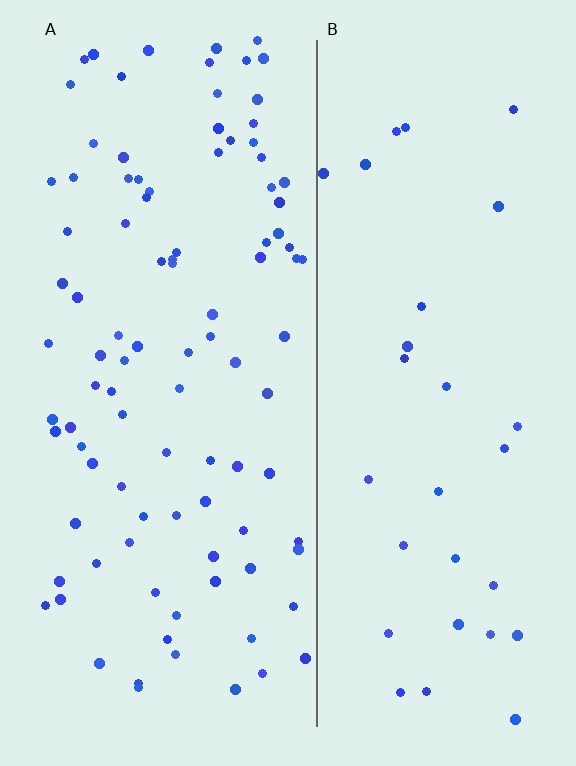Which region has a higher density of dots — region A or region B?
A (the left).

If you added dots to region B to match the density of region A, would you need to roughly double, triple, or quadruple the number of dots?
Approximately triple.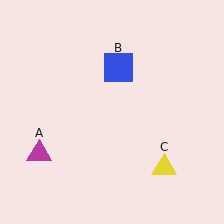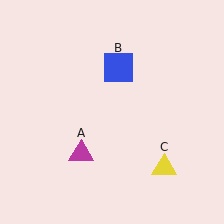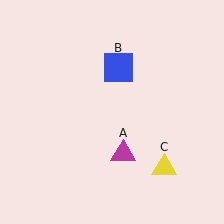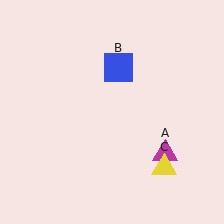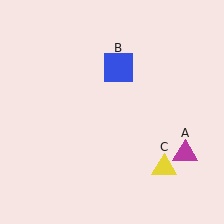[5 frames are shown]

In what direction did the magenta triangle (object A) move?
The magenta triangle (object A) moved right.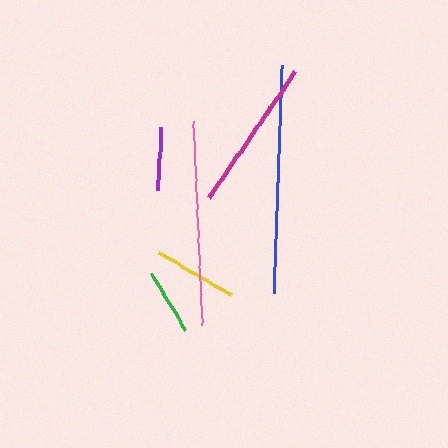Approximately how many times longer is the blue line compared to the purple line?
The blue line is approximately 3.6 times the length of the purple line.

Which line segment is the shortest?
The purple line is the shortest at approximately 64 pixels.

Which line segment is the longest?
The blue line is the longest at approximately 228 pixels.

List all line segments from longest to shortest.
From longest to shortest: blue, pink, magenta, yellow, green, purple.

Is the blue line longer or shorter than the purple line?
The blue line is longer than the purple line.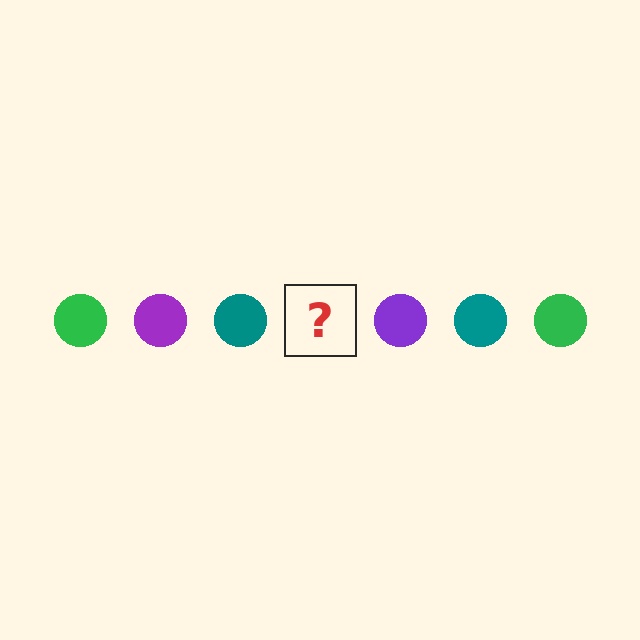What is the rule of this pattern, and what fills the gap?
The rule is that the pattern cycles through green, purple, teal circles. The gap should be filled with a green circle.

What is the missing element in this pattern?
The missing element is a green circle.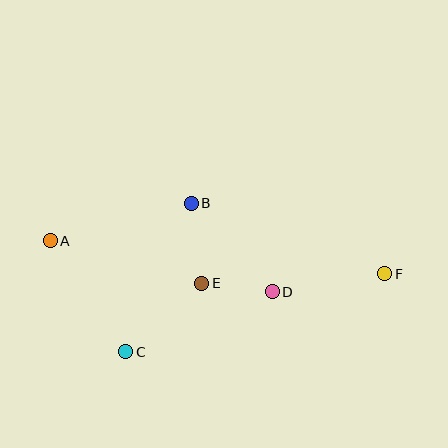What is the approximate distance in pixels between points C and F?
The distance between C and F is approximately 271 pixels.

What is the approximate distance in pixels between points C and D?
The distance between C and D is approximately 159 pixels.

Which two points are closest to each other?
Points D and E are closest to each other.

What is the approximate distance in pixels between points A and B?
The distance between A and B is approximately 146 pixels.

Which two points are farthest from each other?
Points A and F are farthest from each other.